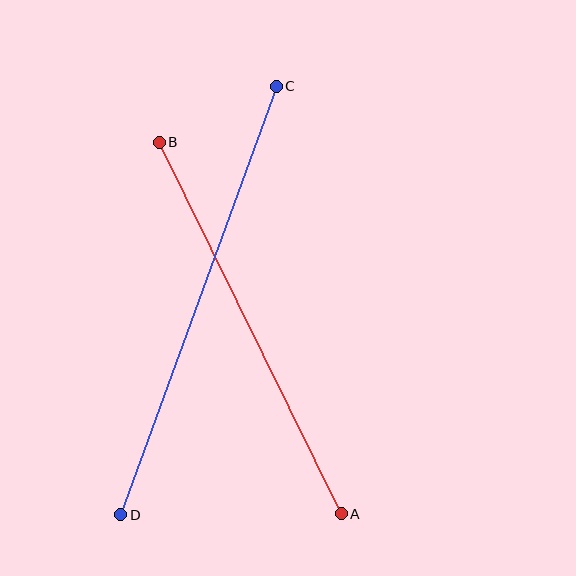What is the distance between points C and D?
The distance is approximately 456 pixels.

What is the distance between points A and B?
The distance is approximately 414 pixels.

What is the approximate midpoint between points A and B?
The midpoint is at approximately (250, 328) pixels.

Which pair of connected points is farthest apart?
Points C and D are farthest apart.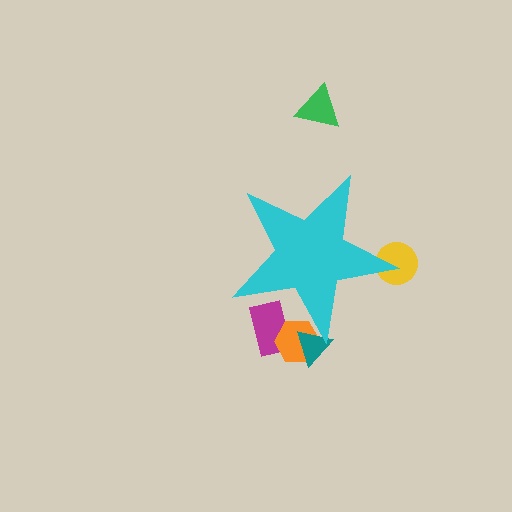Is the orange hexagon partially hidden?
Yes, the orange hexagon is partially hidden behind the cyan star.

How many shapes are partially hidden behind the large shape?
4 shapes are partially hidden.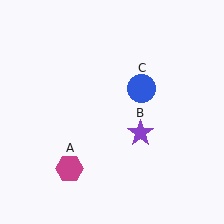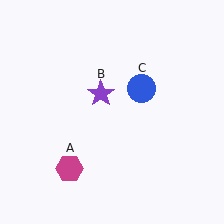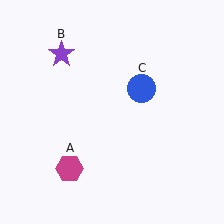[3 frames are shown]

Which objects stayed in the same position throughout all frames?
Magenta hexagon (object A) and blue circle (object C) remained stationary.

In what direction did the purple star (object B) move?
The purple star (object B) moved up and to the left.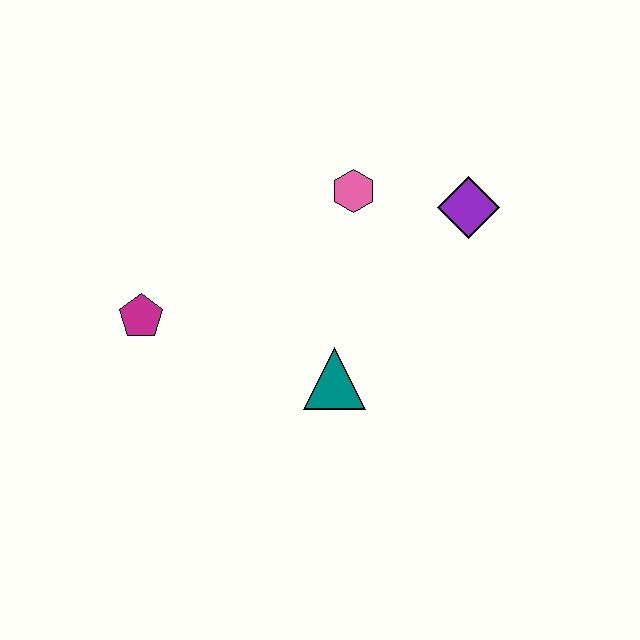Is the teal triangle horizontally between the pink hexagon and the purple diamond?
No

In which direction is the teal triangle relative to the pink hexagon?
The teal triangle is below the pink hexagon.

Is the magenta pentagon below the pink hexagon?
Yes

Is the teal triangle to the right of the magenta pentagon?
Yes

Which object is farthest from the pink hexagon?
The magenta pentagon is farthest from the pink hexagon.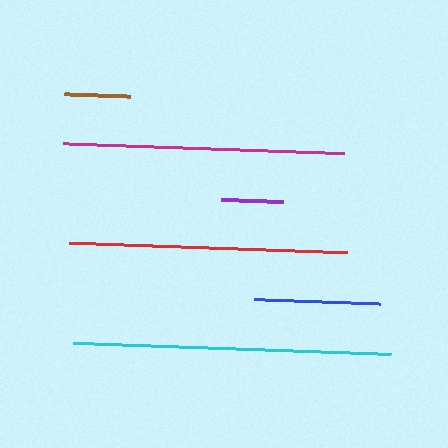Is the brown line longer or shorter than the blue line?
The blue line is longer than the brown line.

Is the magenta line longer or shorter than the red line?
The magenta line is longer than the red line.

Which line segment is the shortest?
The purple line is the shortest at approximately 63 pixels.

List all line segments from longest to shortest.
From longest to shortest: cyan, magenta, red, blue, brown, purple.